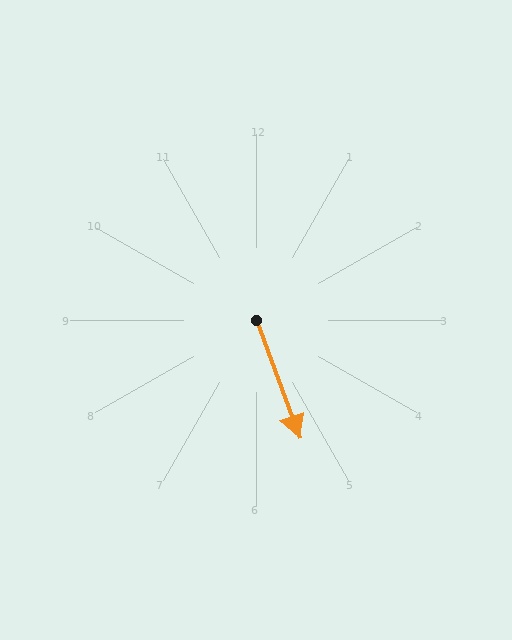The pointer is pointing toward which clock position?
Roughly 5 o'clock.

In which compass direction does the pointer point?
South.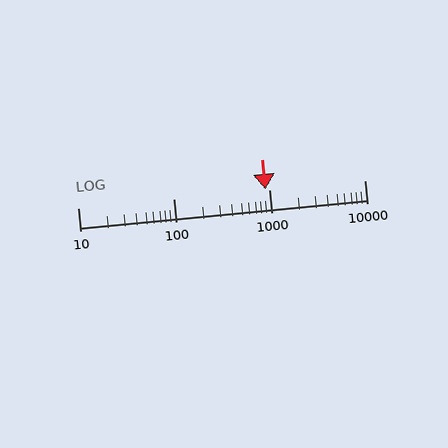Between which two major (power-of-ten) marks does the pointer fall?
The pointer is between 100 and 1000.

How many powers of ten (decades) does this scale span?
The scale spans 3 decades, from 10 to 10000.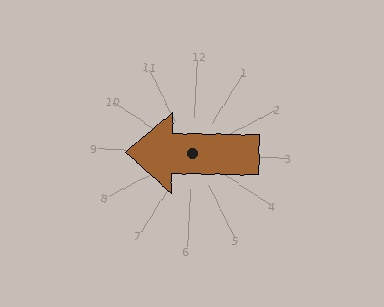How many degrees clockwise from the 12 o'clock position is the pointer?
Approximately 268 degrees.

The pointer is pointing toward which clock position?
Roughly 9 o'clock.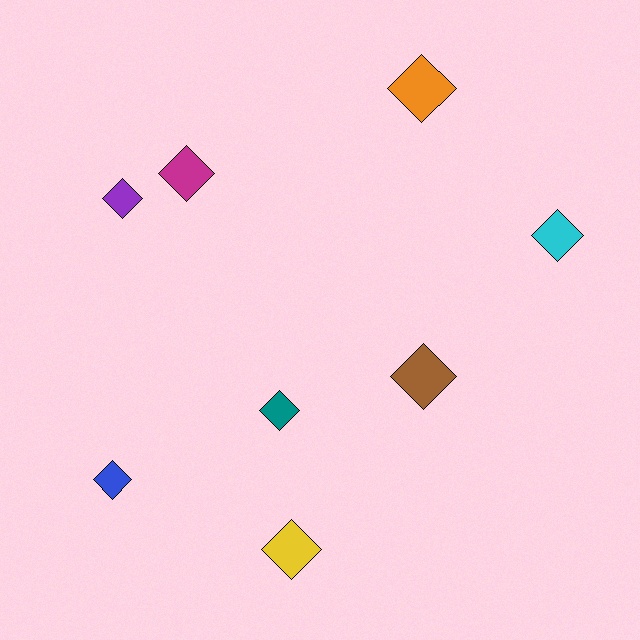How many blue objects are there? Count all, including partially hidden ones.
There is 1 blue object.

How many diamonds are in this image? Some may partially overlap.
There are 8 diamonds.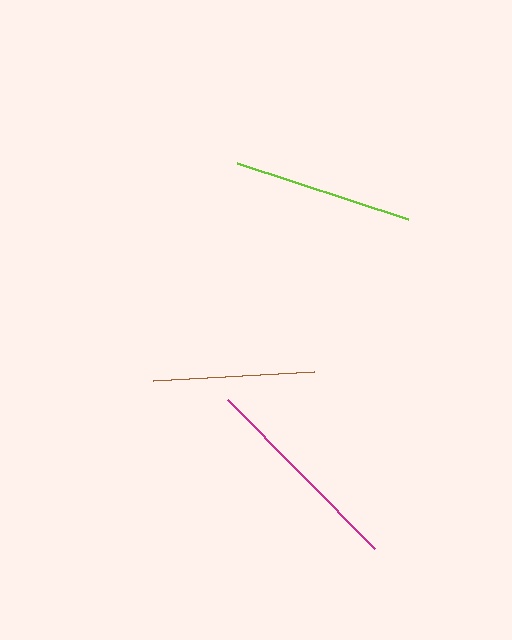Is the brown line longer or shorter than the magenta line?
The magenta line is longer than the brown line.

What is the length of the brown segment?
The brown segment is approximately 161 pixels long.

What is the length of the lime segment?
The lime segment is approximately 180 pixels long.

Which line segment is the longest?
The magenta line is the longest at approximately 210 pixels.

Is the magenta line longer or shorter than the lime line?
The magenta line is longer than the lime line.